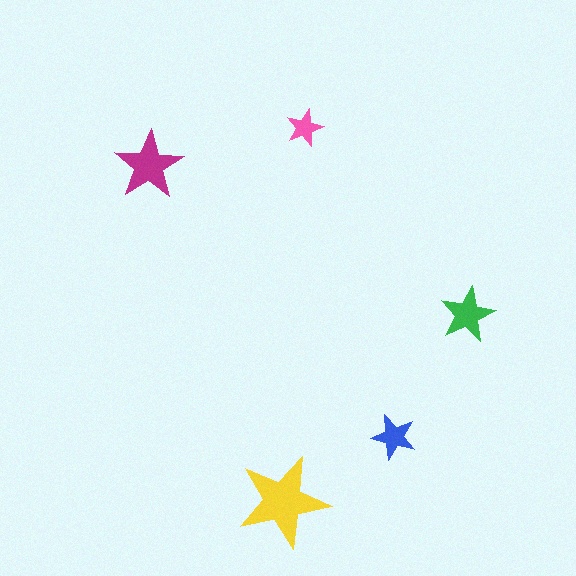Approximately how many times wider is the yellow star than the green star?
About 1.5 times wider.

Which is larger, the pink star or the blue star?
The blue one.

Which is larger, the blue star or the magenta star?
The magenta one.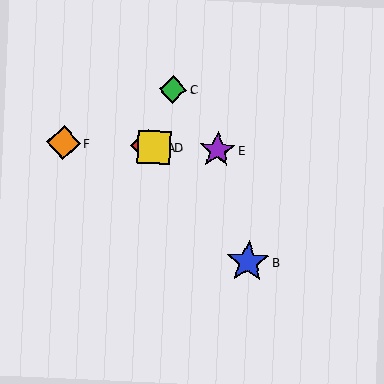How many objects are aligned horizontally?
4 objects (A, D, E, F) are aligned horizontally.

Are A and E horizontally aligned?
Yes, both are at y≈147.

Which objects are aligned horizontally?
Objects A, D, E, F are aligned horizontally.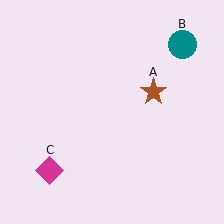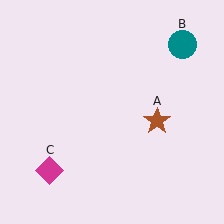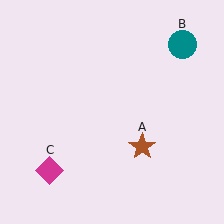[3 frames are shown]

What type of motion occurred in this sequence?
The brown star (object A) rotated clockwise around the center of the scene.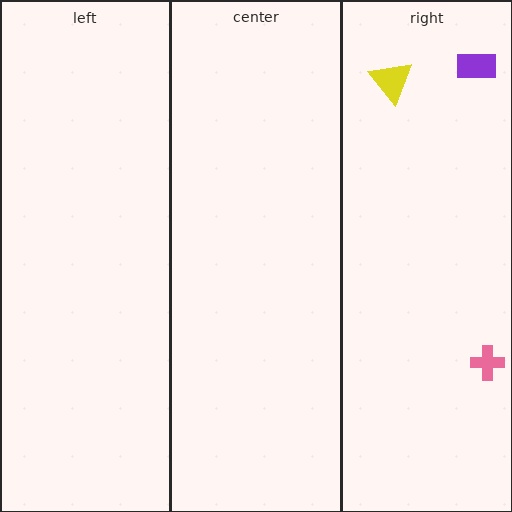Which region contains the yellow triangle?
The right region.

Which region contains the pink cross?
The right region.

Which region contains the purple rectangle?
The right region.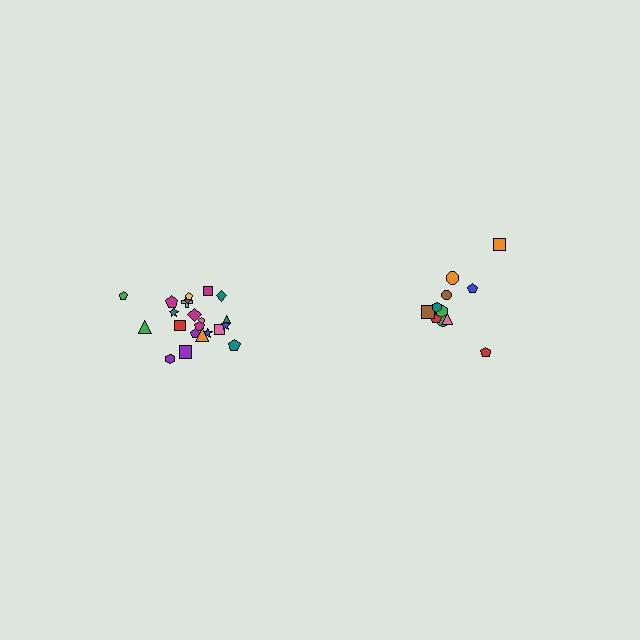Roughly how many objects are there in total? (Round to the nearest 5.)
Roughly 35 objects in total.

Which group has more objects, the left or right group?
The left group.